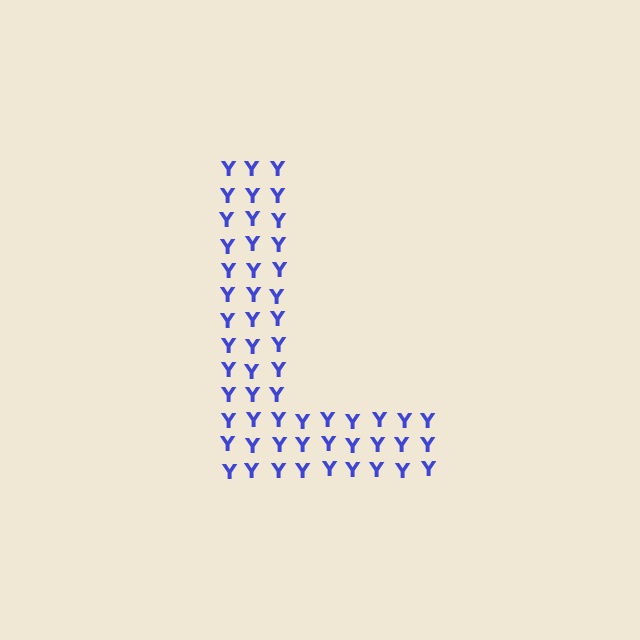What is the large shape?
The large shape is the letter L.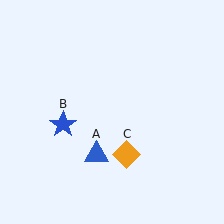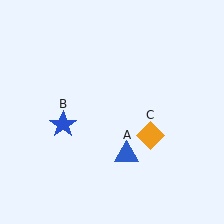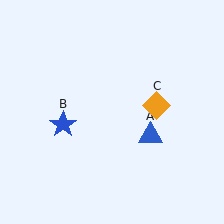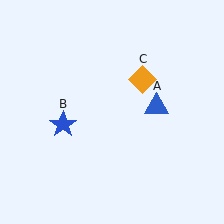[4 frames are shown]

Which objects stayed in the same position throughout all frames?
Blue star (object B) remained stationary.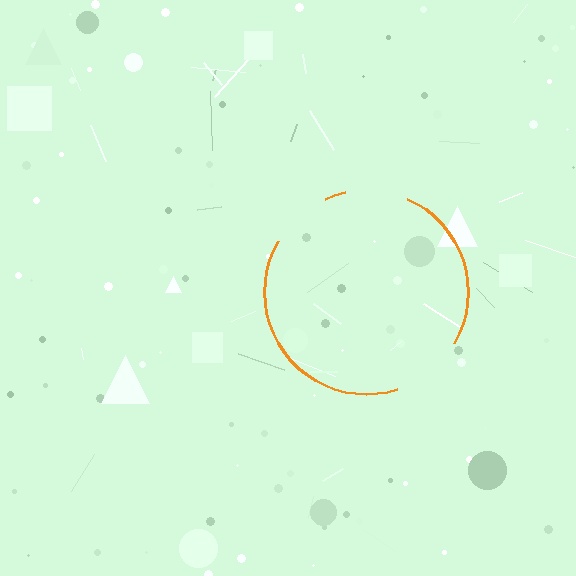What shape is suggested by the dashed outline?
The dashed outline suggests a circle.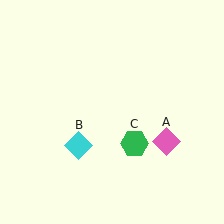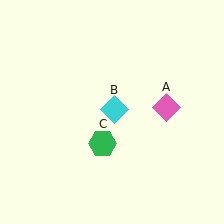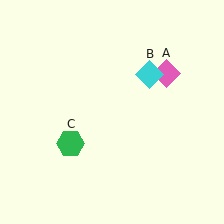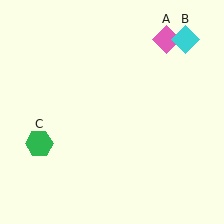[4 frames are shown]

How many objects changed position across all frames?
3 objects changed position: pink diamond (object A), cyan diamond (object B), green hexagon (object C).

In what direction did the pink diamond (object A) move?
The pink diamond (object A) moved up.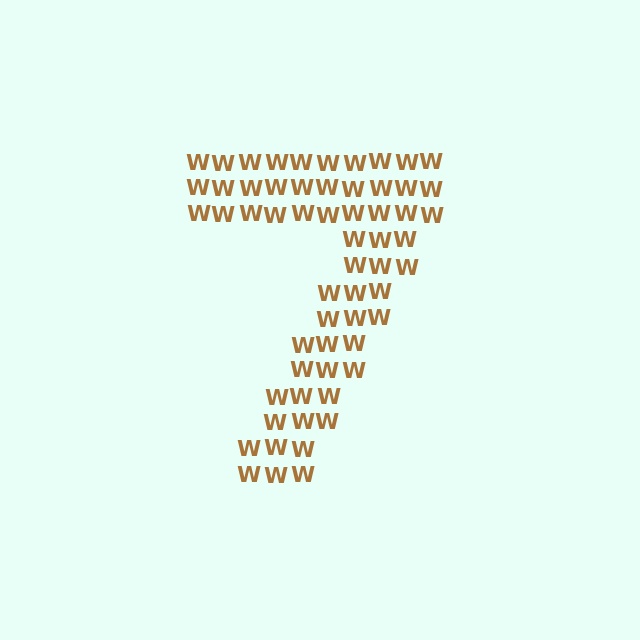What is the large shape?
The large shape is the digit 7.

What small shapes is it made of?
It is made of small letter W's.